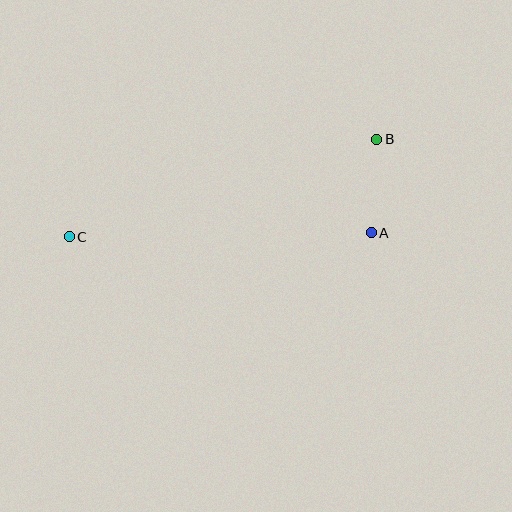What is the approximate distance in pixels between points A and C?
The distance between A and C is approximately 302 pixels.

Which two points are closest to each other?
Points A and B are closest to each other.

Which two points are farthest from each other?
Points B and C are farthest from each other.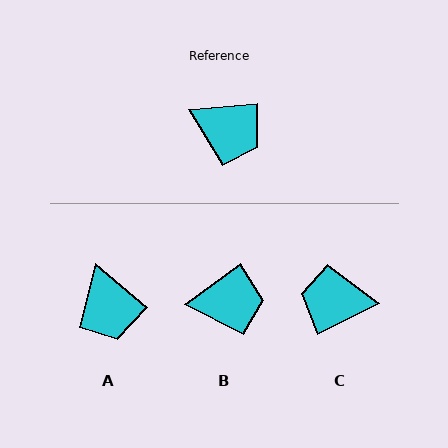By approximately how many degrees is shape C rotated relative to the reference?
Approximately 158 degrees clockwise.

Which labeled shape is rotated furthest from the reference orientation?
C, about 158 degrees away.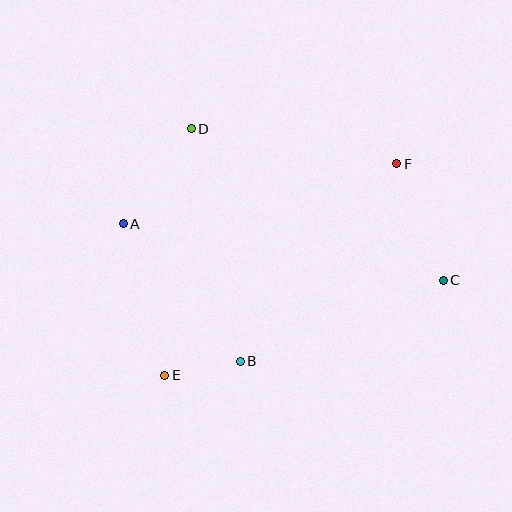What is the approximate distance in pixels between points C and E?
The distance between C and E is approximately 294 pixels.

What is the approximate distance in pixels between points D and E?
The distance between D and E is approximately 248 pixels.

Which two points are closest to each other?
Points B and E are closest to each other.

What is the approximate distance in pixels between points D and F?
The distance between D and F is approximately 209 pixels.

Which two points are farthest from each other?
Points A and C are farthest from each other.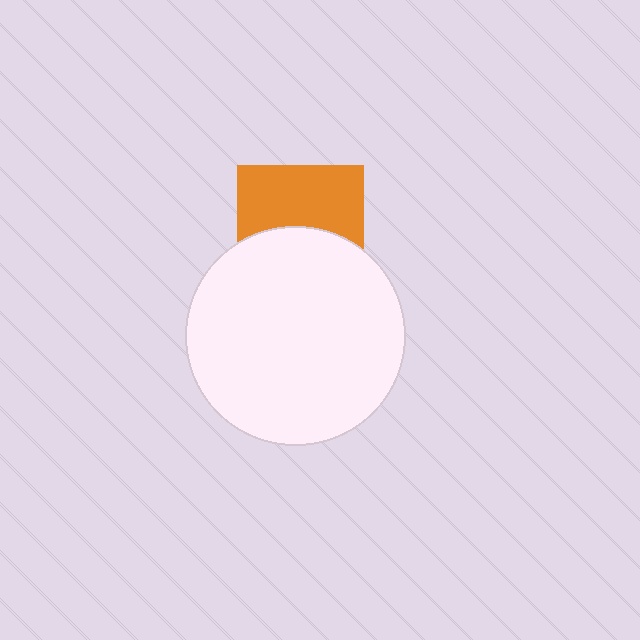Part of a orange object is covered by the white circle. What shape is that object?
It is a square.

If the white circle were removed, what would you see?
You would see the complete orange square.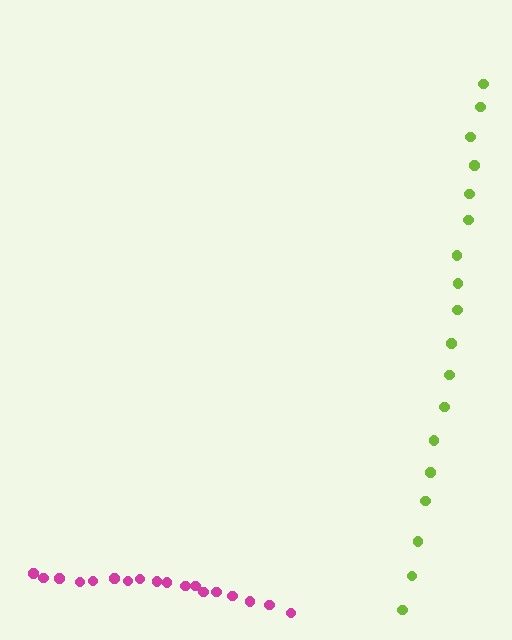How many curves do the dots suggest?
There are 2 distinct paths.